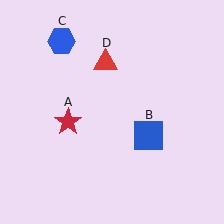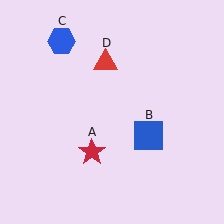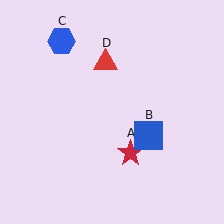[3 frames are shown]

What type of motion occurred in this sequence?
The red star (object A) rotated counterclockwise around the center of the scene.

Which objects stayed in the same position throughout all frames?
Blue square (object B) and blue hexagon (object C) and red triangle (object D) remained stationary.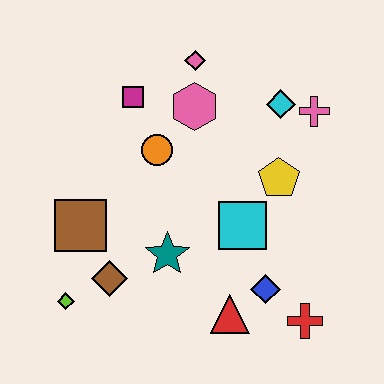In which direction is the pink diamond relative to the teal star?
The pink diamond is above the teal star.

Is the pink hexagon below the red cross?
No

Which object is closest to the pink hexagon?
The pink diamond is closest to the pink hexagon.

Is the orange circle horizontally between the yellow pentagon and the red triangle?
No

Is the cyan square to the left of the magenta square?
No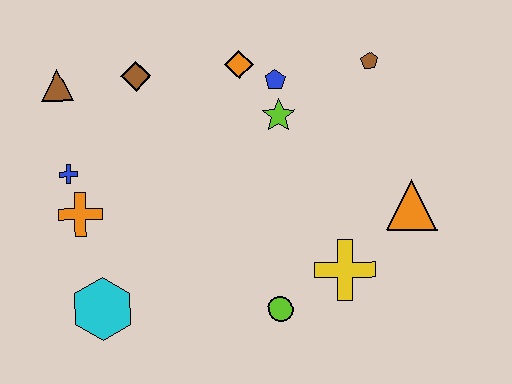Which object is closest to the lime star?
The blue pentagon is closest to the lime star.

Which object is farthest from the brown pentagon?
The cyan hexagon is farthest from the brown pentagon.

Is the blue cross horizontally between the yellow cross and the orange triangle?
No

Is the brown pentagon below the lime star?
No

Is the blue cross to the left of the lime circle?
Yes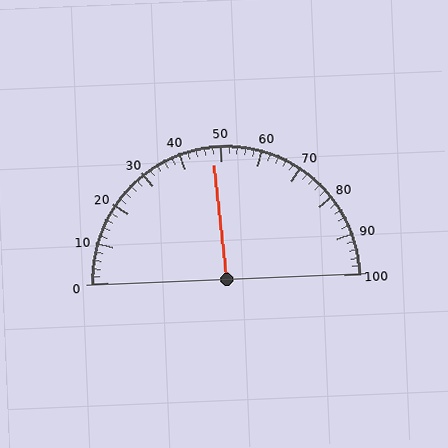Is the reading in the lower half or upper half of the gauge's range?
The reading is in the lower half of the range (0 to 100).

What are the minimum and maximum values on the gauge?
The gauge ranges from 0 to 100.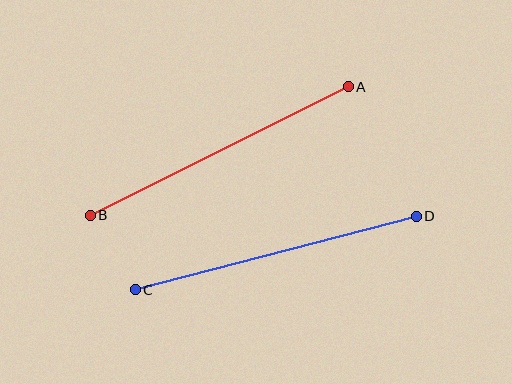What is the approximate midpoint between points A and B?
The midpoint is at approximately (219, 151) pixels.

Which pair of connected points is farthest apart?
Points C and D are farthest apart.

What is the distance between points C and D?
The distance is approximately 290 pixels.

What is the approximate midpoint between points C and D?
The midpoint is at approximately (276, 253) pixels.